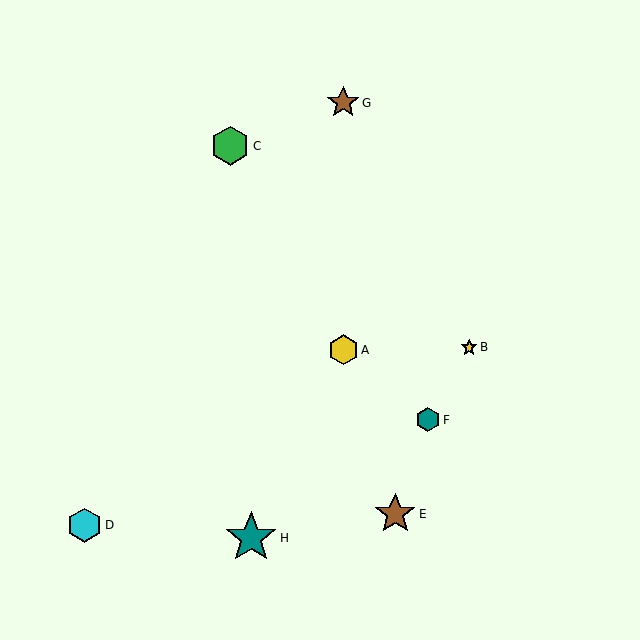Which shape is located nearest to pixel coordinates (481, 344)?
The yellow star (labeled B) at (469, 347) is nearest to that location.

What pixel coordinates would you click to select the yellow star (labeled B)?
Click at (469, 347) to select the yellow star B.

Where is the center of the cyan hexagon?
The center of the cyan hexagon is at (85, 525).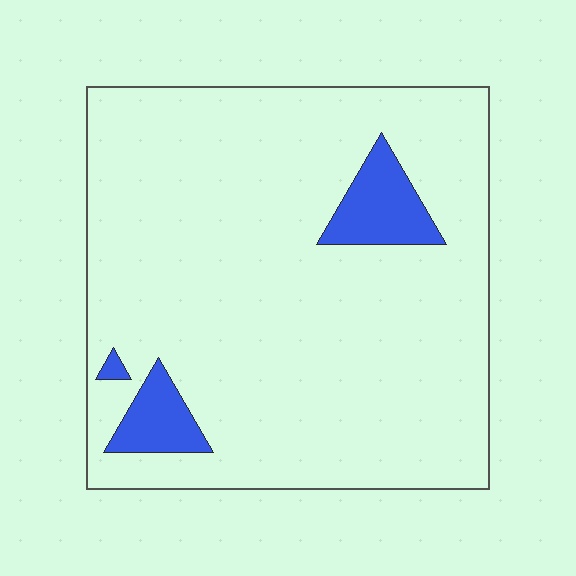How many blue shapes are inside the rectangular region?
3.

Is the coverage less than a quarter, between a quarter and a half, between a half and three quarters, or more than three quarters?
Less than a quarter.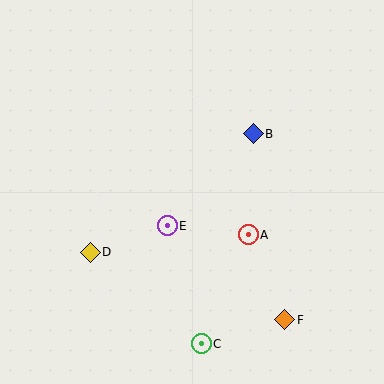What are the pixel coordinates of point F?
Point F is at (285, 320).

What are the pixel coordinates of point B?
Point B is at (253, 134).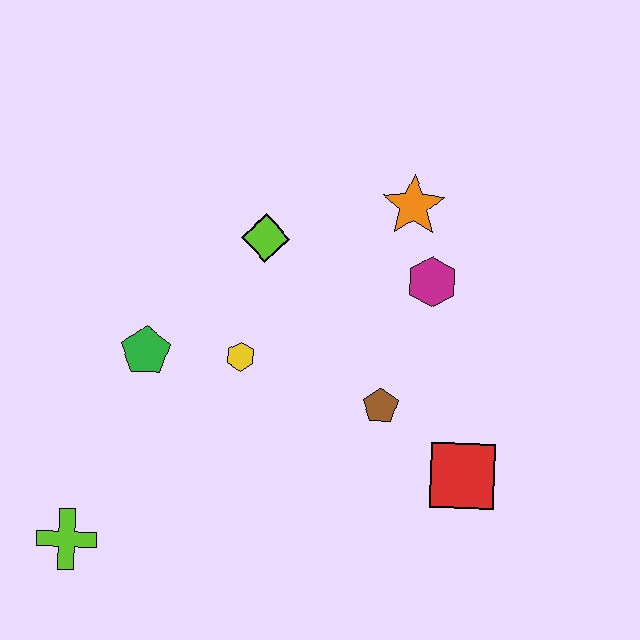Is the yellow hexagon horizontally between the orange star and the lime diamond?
No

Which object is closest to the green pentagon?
The yellow hexagon is closest to the green pentagon.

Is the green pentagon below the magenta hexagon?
Yes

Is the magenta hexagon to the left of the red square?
Yes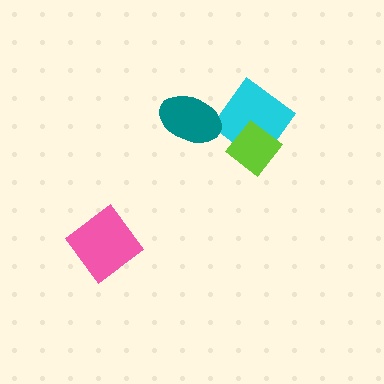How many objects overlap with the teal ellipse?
0 objects overlap with the teal ellipse.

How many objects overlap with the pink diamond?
0 objects overlap with the pink diamond.